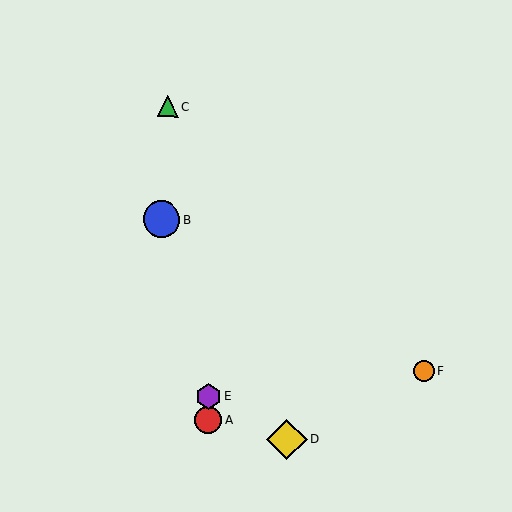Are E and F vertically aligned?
No, E is at x≈209 and F is at x≈424.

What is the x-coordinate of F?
Object F is at x≈424.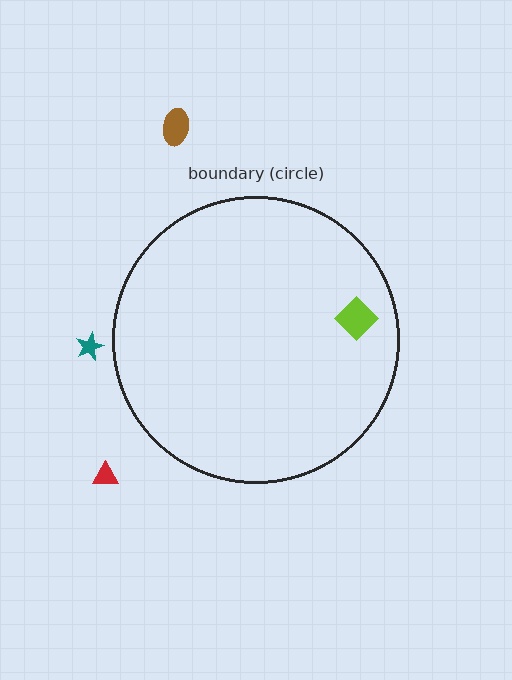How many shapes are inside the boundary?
1 inside, 3 outside.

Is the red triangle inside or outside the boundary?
Outside.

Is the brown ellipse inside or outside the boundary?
Outside.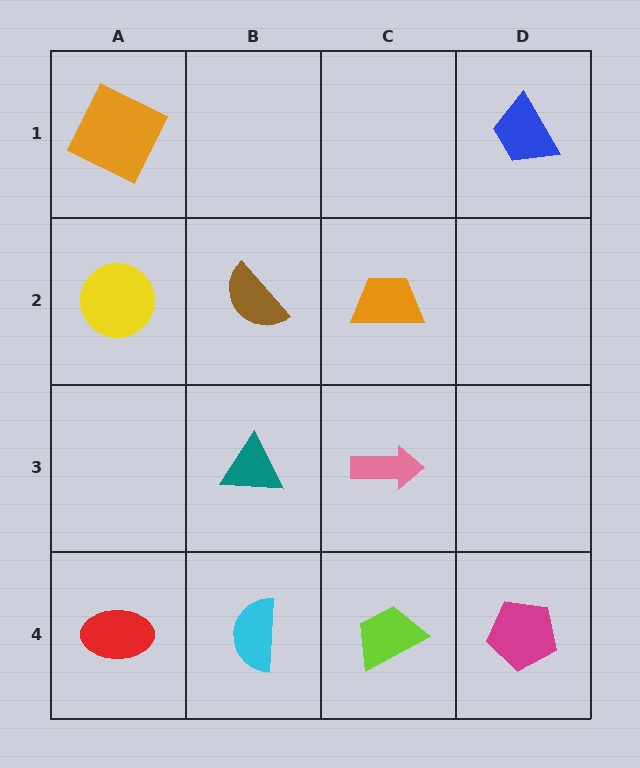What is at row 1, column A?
An orange square.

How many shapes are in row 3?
2 shapes.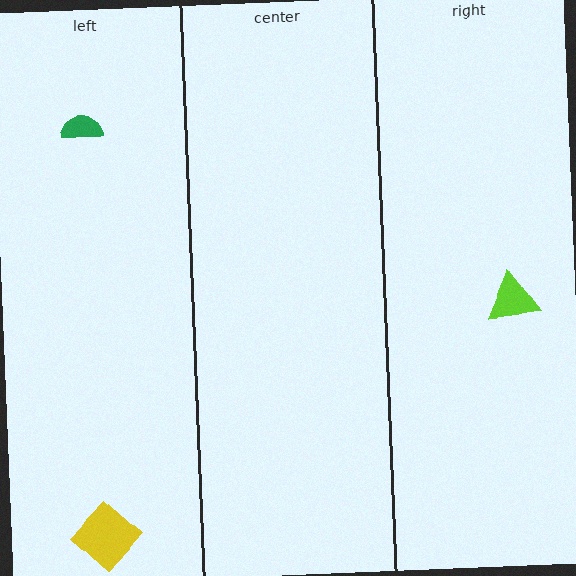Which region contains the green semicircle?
The left region.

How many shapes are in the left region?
2.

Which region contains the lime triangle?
The right region.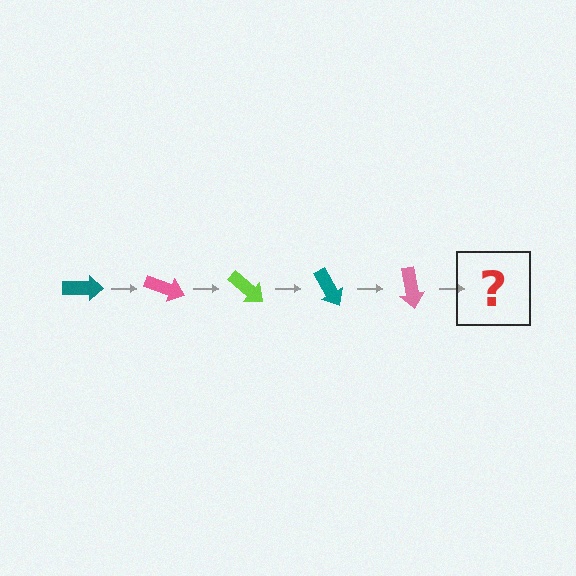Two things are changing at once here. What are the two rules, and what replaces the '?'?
The two rules are that it rotates 20 degrees each step and the color cycles through teal, pink, and lime. The '?' should be a lime arrow, rotated 100 degrees from the start.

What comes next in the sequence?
The next element should be a lime arrow, rotated 100 degrees from the start.